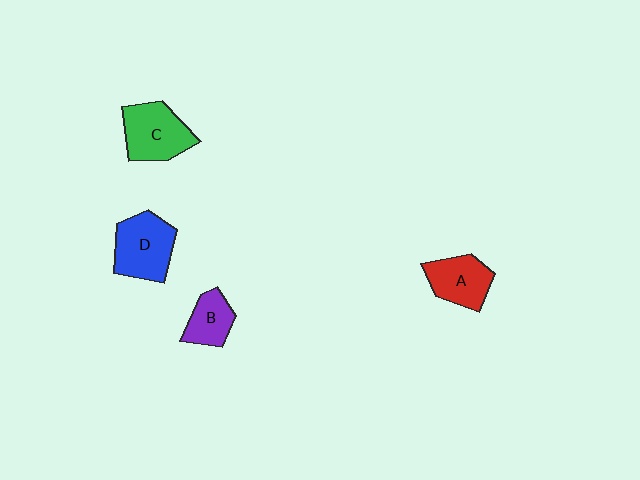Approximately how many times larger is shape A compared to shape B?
Approximately 1.3 times.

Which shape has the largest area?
Shape D (blue).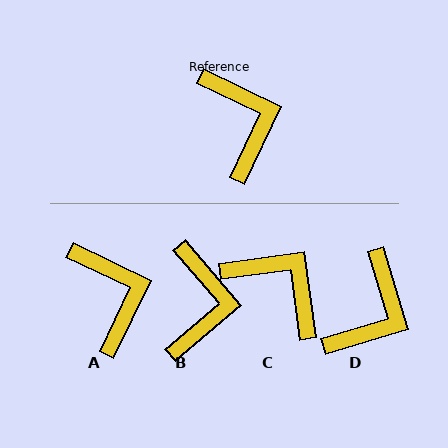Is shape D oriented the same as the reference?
No, it is off by about 48 degrees.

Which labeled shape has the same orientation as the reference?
A.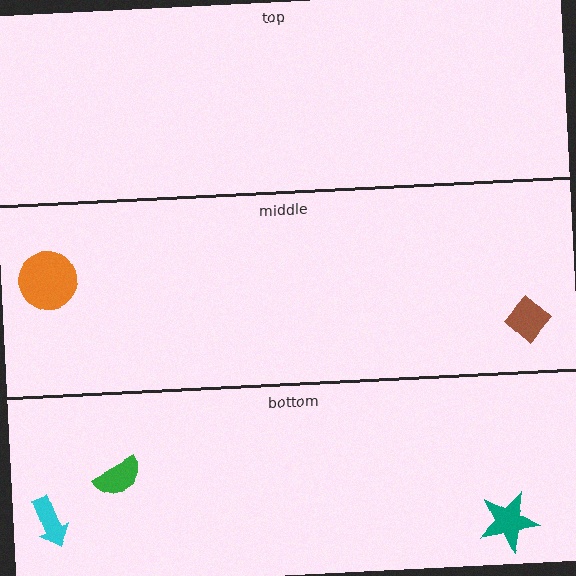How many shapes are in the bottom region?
3.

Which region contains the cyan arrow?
The bottom region.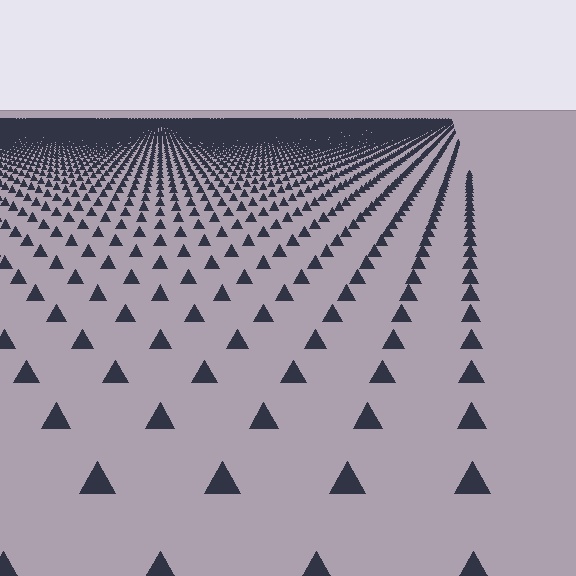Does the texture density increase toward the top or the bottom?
Density increases toward the top.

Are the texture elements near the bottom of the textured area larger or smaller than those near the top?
Larger. Near the bottom, elements are closer to the viewer and appear at a bigger on-screen size.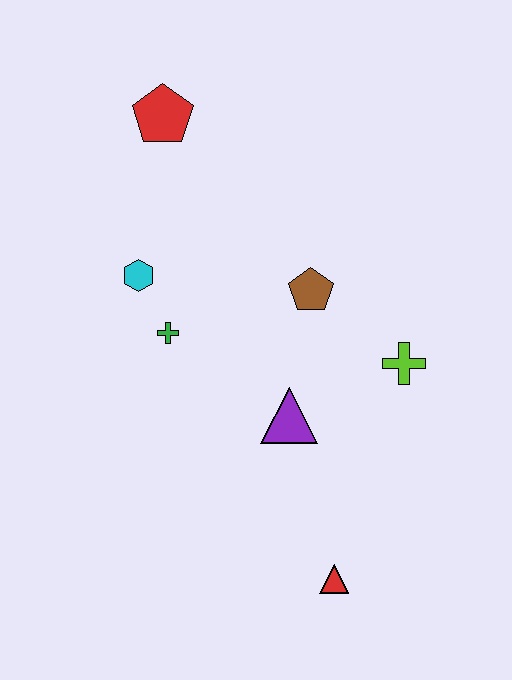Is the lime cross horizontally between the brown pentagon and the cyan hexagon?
No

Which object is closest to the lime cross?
The brown pentagon is closest to the lime cross.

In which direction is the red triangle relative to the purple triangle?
The red triangle is below the purple triangle.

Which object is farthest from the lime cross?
The red pentagon is farthest from the lime cross.